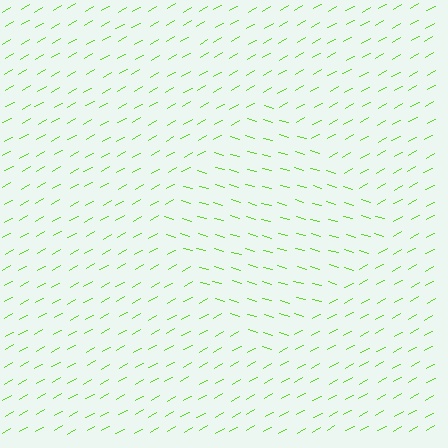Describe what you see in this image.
The image is filled with small lime line segments. A diamond region in the image has lines oriented differently from the surrounding lines, creating a visible texture boundary.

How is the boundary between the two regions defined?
The boundary is defined purely by a change in line orientation (approximately 45 degrees difference). All lines are the same color and thickness.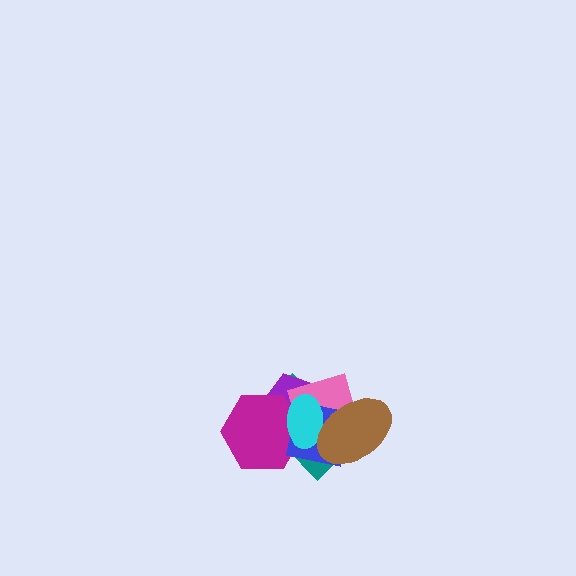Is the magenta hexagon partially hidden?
Yes, it is partially covered by another shape.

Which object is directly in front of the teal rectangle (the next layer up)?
The purple pentagon is directly in front of the teal rectangle.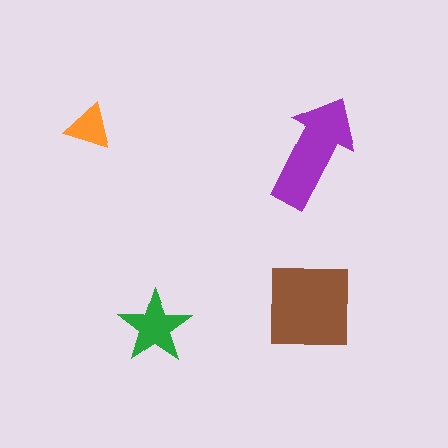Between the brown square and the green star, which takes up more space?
The brown square.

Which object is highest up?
The orange triangle is topmost.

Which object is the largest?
The brown square.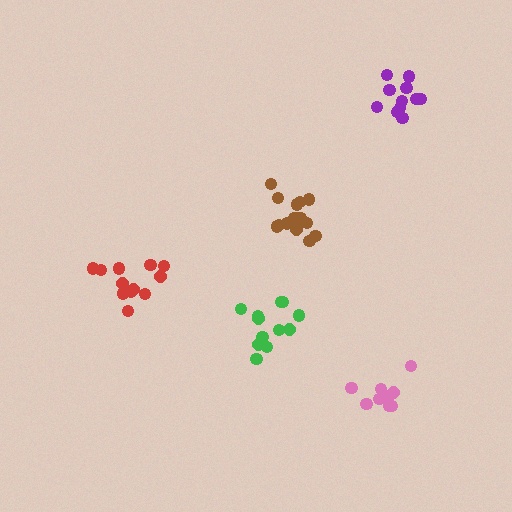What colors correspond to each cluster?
The clusters are colored: purple, brown, green, red, pink.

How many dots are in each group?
Group 1: 11 dots, Group 2: 16 dots, Group 3: 13 dots, Group 4: 12 dots, Group 5: 10 dots (62 total).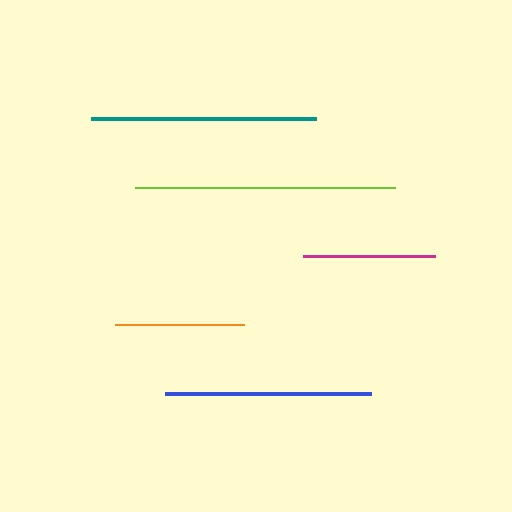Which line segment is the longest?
The lime line is the longest at approximately 260 pixels.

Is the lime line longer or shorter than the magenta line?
The lime line is longer than the magenta line.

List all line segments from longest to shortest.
From longest to shortest: lime, teal, blue, magenta, orange.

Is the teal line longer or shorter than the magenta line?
The teal line is longer than the magenta line.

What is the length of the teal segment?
The teal segment is approximately 224 pixels long.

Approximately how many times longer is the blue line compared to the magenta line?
The blue line is approximately 1.6 times the length of the magenta line.